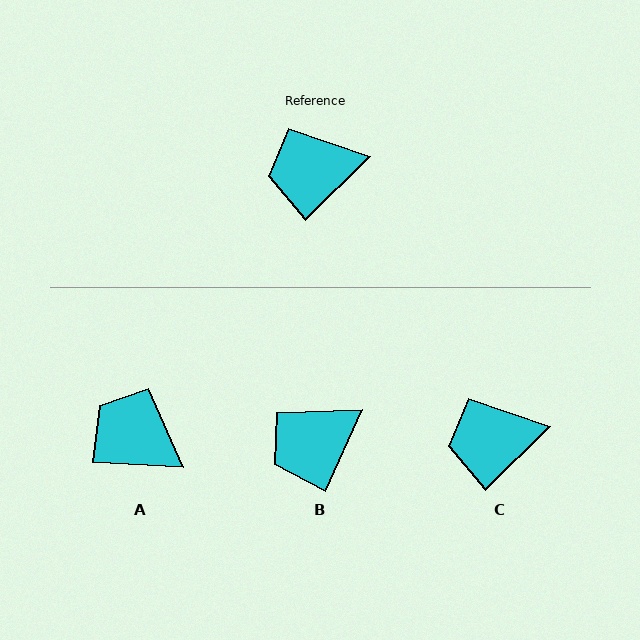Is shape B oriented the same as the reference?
No, it is off by about 21 degrees.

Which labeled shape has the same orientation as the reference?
C.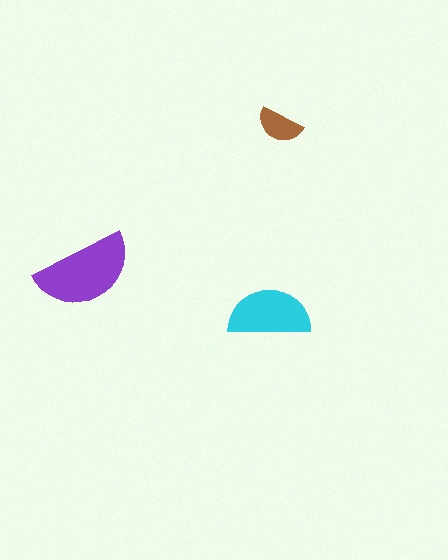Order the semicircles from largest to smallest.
the purple one, the cyan one, the brown one.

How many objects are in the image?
There are 3 objects in the image.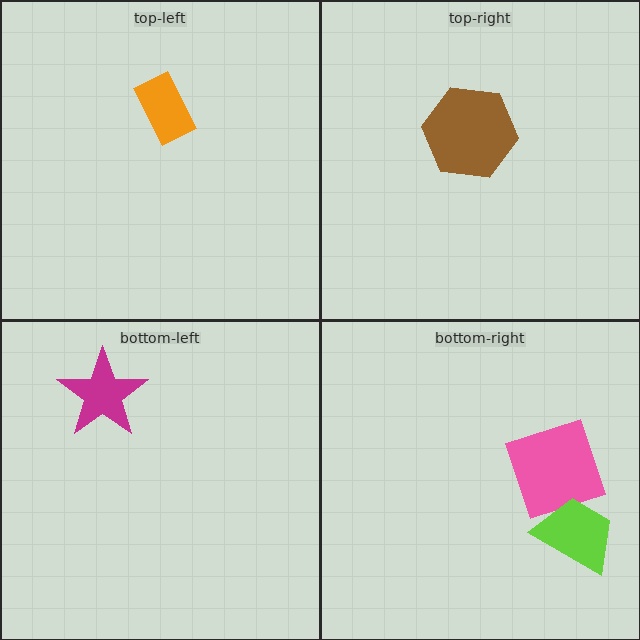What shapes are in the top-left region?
The orange rectangle.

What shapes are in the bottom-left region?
The magenta star.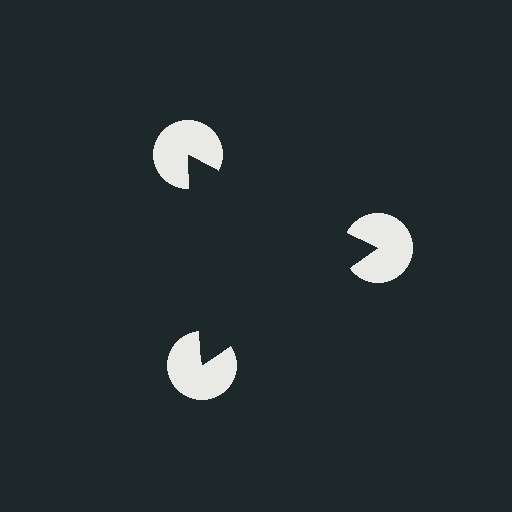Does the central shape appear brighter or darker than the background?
It typically appears slightly darker than the background, even though no actual brightness change is drawn.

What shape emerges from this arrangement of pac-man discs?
An illusory triangle — its edges are inferred from the aligned wedge cuts in the pac-man discs, not physically drawn.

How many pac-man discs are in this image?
There are 3 — one at each vertex of the illusory triangle.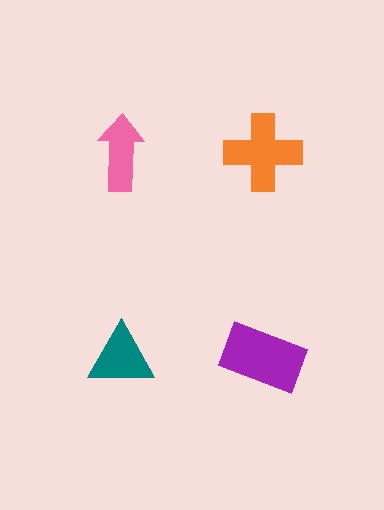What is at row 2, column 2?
A purple rectangle.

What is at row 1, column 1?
A pink arrow.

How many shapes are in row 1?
2 shapes.